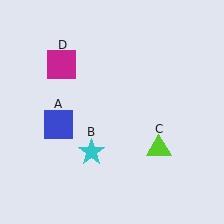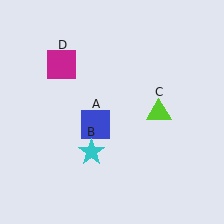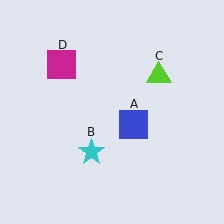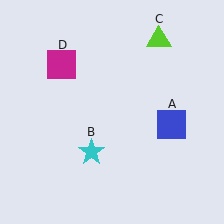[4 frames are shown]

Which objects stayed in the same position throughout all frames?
Cyan star (object B) and magenta square (object D) remained stationary.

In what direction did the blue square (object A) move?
The blue square (object A) moved right.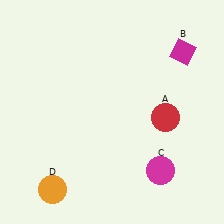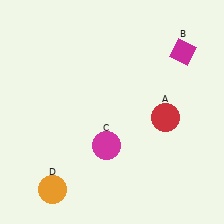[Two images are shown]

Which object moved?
The magenta circle (C) moved left.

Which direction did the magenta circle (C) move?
The magenta circle (C) moved left.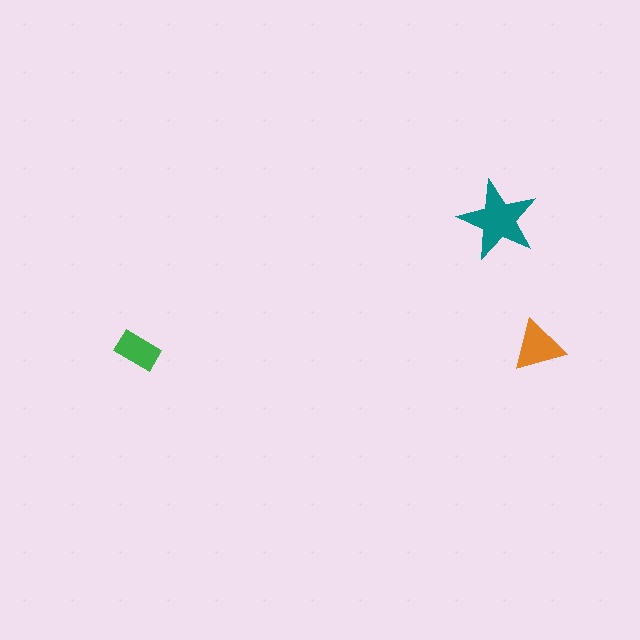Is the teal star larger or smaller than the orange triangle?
Larger.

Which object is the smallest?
The green rectangle.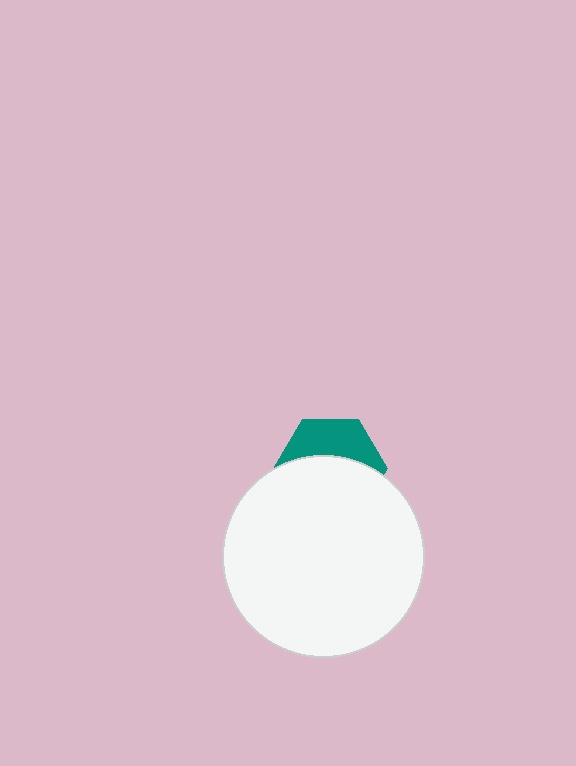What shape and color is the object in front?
The object in front is a white circle.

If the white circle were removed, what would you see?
You would see the complete teal hexagon.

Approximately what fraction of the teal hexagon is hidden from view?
Roughly 60% of the teal hexagon is hidden behind the white circle.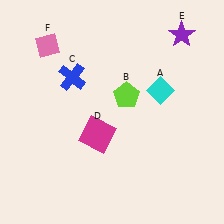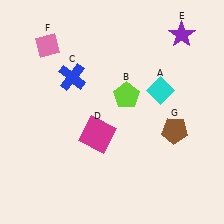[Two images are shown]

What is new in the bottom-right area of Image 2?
A brown pentagon (G) was added in the bottom-right area of Image 2.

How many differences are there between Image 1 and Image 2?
There is 1 difference between the two images.